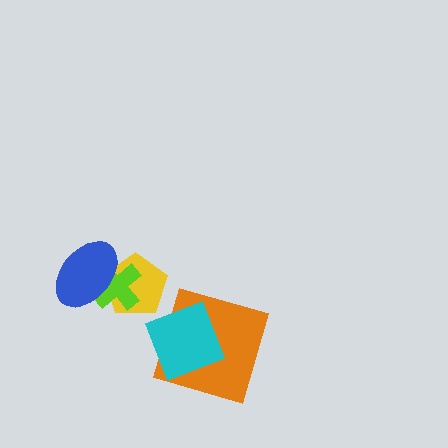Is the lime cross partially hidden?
Yes, it is partially covered by another shape.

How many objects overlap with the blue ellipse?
2 objects overlap with the blue ellipse.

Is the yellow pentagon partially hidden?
Yes, it is partially covered by another shape.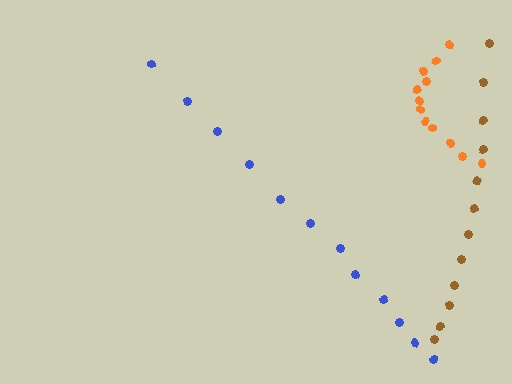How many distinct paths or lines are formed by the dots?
There are 3 distinct paths.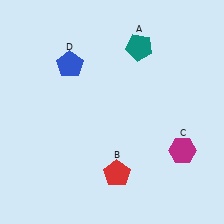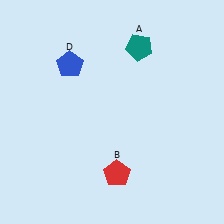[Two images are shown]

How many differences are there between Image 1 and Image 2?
There is 1 difference between the two images.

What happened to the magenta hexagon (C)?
The magenta hexagon (C) was removed in Image 2. It was in the bottom-right area of Image 1.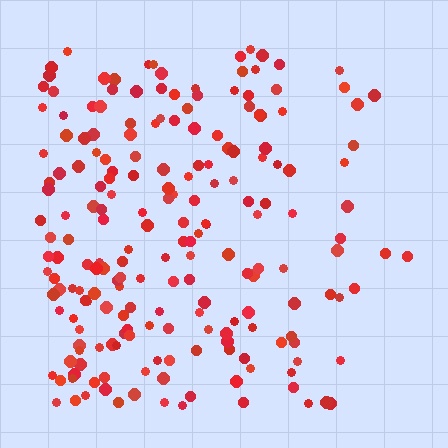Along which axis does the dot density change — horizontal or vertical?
Horizontal.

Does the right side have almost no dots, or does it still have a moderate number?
Still a moderate number, just noticeably fewer than the left.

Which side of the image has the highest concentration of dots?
The left.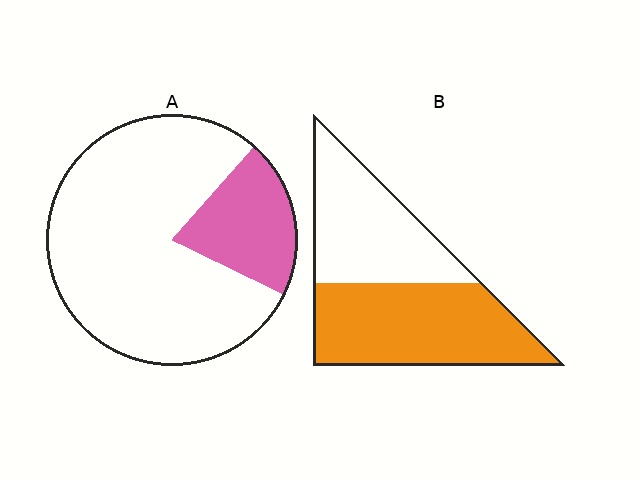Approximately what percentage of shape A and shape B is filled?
A is approximately 20% and B is approximately 55%.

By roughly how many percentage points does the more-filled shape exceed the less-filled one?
By roughly 35 percentage points (B over A).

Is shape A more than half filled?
No.